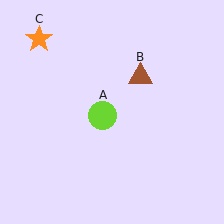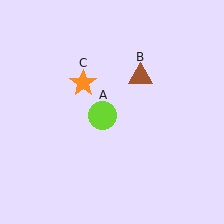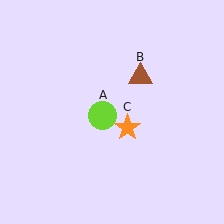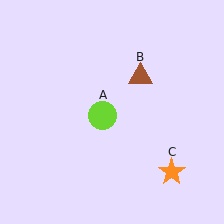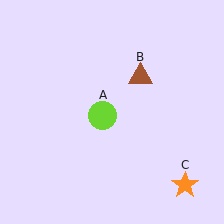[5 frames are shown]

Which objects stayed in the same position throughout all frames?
Lime circle (object A) and brown triangle (object B) remained stationary.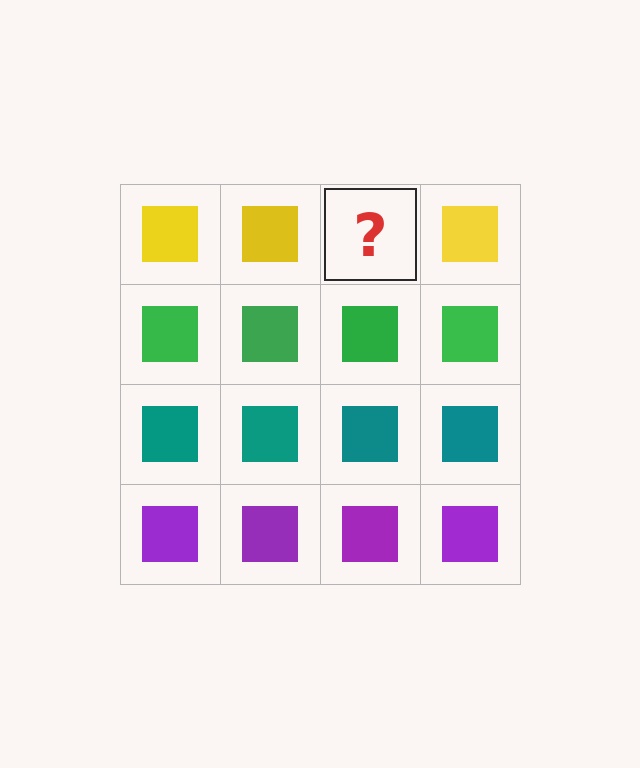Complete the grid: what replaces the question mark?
The question mark should be replaced with a yellow square.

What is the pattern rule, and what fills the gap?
The rule is that each row has a consistent color. The gap should be filled with a yellow square.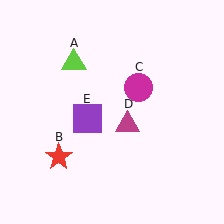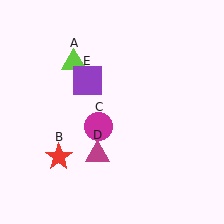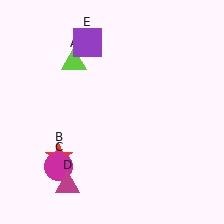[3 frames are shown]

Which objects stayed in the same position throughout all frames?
Lime triangle (object A) and red star (object B) remained stationary.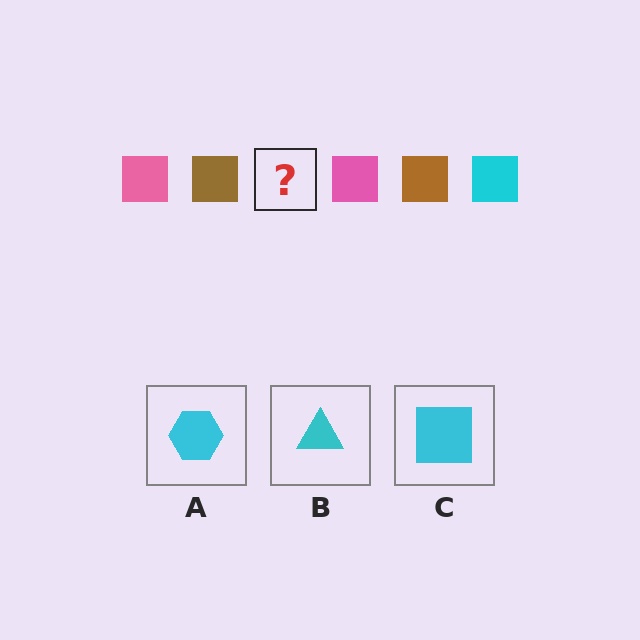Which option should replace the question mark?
Option C.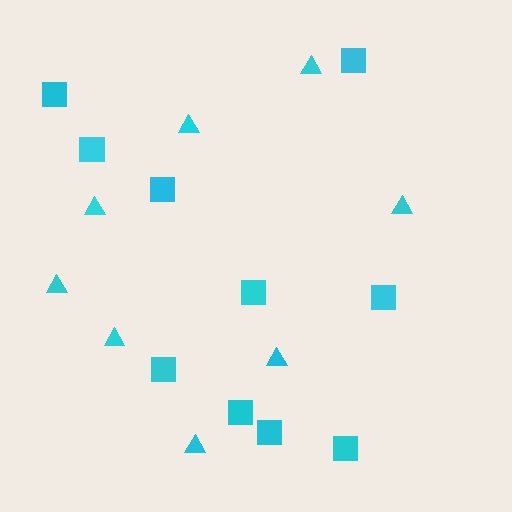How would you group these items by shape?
There are 2 groups: one group of squares (10) and one group of triangles (8).